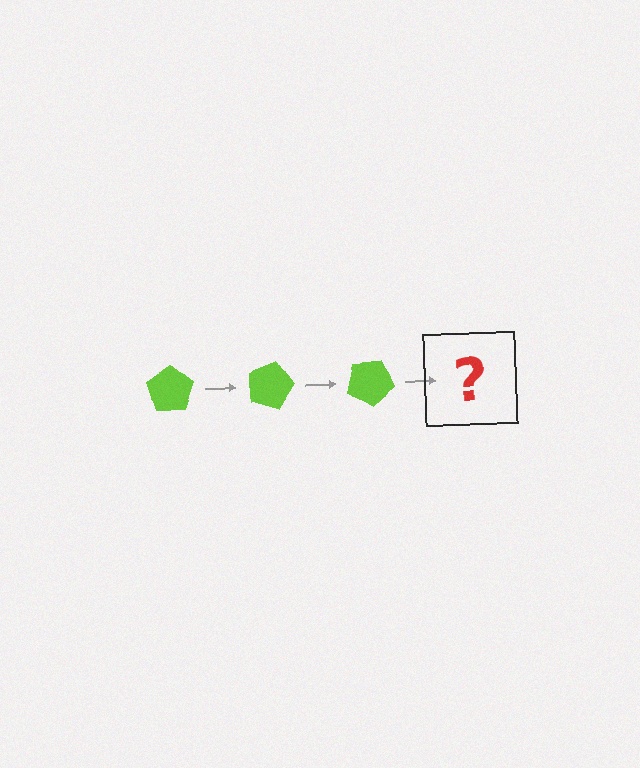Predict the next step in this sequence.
The next step is a lime pentagon rotated 45 degrees.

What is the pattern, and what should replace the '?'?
The pattern is that the pentagon rotates 15 degrees each step. The '?' should be a lime pentagon rotated 45 degrees.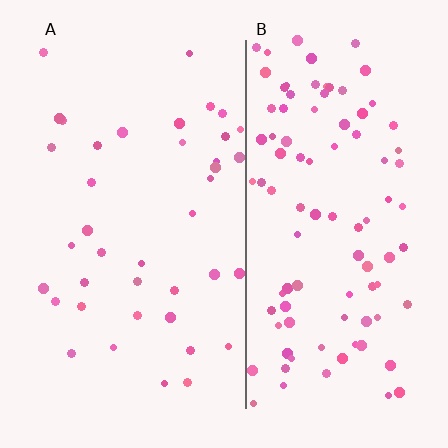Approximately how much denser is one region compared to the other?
Approximately 2.5× — region B over region A.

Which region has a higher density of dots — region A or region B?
B (the right).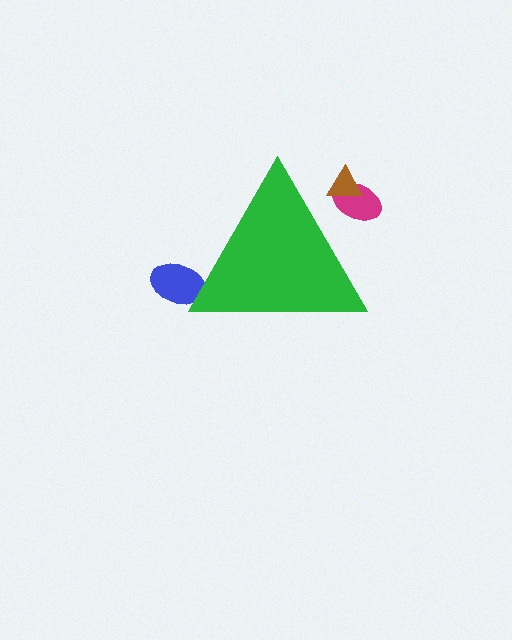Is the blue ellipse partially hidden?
Yes, the blue ellipse is partially hidden behind the green triangle.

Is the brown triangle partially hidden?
Yes, the brown triangle is partially hidden behind the green triangle.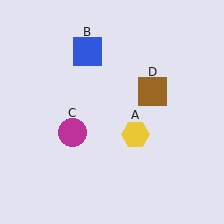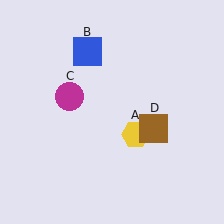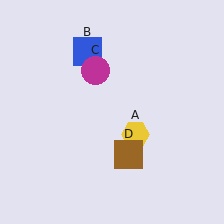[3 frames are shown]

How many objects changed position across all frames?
2 objects changed position: magenta circle (object C), brown square (object D).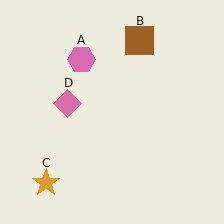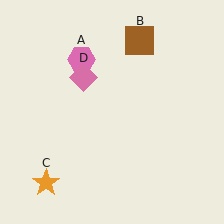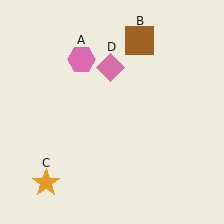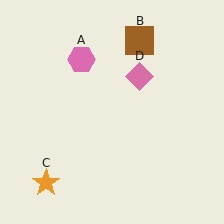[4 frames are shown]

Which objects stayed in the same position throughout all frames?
Pink hexagon (object A) and brown square (object B) and orange star (object C) remained stationary.